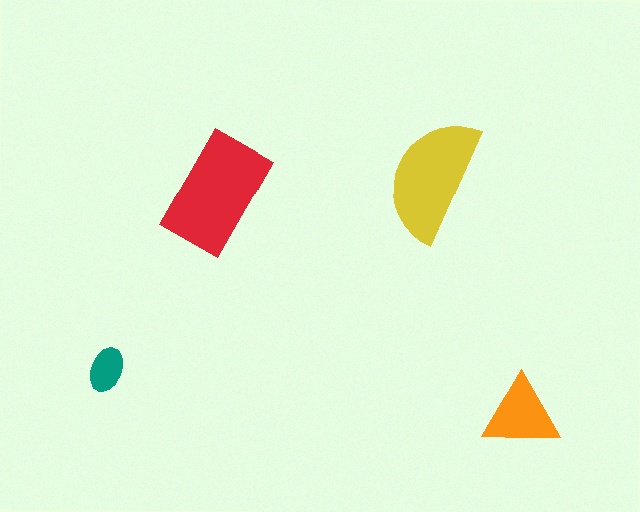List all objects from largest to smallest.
The red rectangle, the yellow semicircle, the orange triangle, the teal ellipse.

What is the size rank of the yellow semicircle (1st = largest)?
2nd.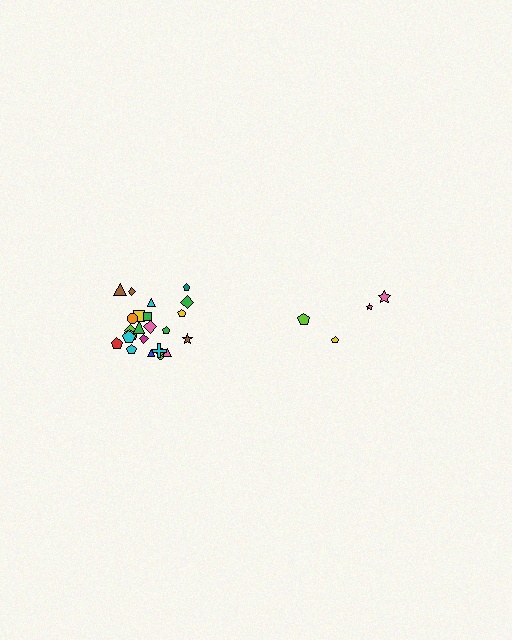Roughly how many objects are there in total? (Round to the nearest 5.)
Roughly 30 objects in total.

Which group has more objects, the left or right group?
The left group.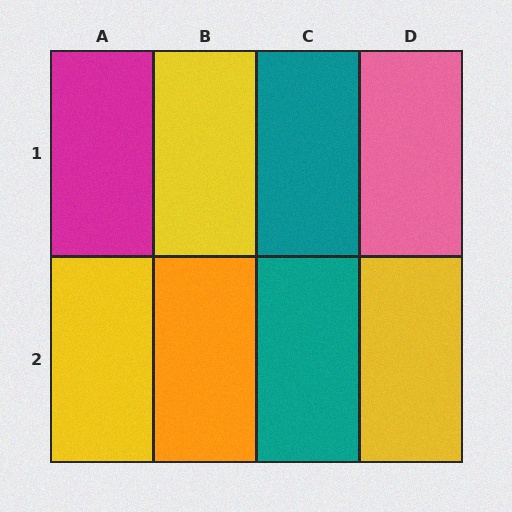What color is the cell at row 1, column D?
Pink.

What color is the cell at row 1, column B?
Yellow.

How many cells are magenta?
1 cell is magenta.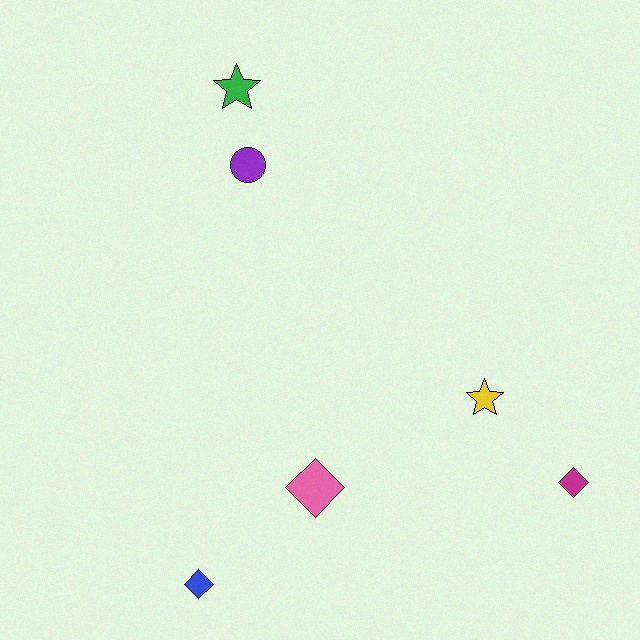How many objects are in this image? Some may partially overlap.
There are 6 objects.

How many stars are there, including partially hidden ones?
There are 2 stars.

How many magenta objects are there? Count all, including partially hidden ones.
There is 1 magenta object.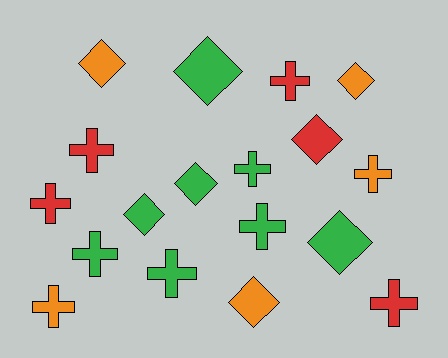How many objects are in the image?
There are 18 objects.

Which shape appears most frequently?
Cross, with 10 objects.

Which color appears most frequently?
Green, with 8 objects.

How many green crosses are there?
There are 4 green crosses.